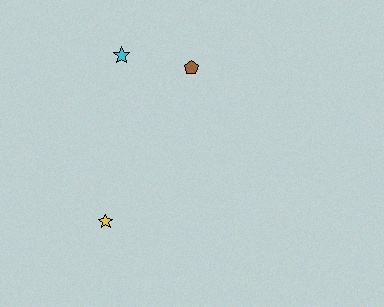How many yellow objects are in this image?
There is 1 yellow object.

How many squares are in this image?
There are no squares.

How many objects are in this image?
There are 3 objects.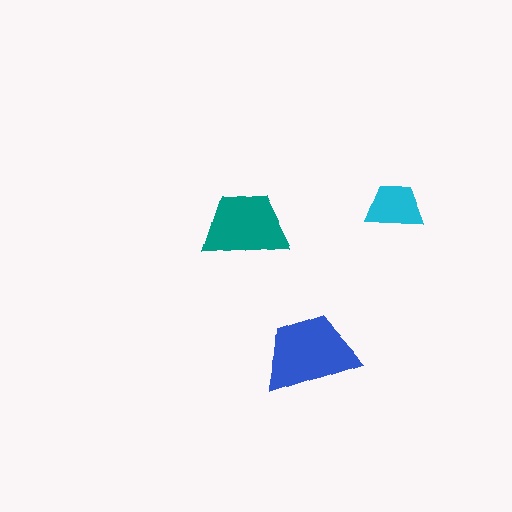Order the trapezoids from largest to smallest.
the blue one, the teal one, the cyan one.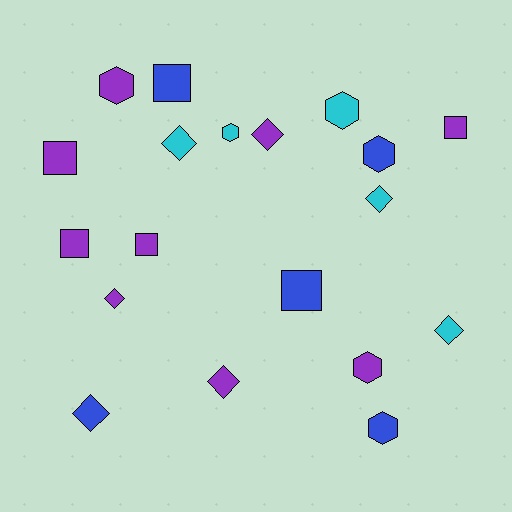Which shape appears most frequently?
Diamond, with 7 objects.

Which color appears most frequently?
Purple, with 9 objects.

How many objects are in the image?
There are 19 objects.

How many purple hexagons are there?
There are 2 purple hexagons.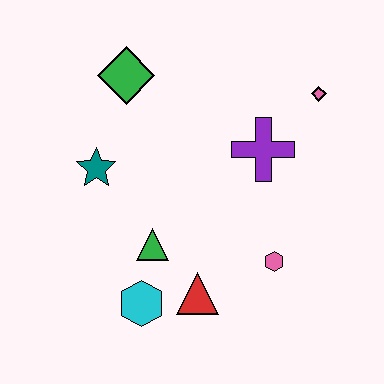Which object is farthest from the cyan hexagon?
The pink diamond is farthest from the cyan hexagon.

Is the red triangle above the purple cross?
No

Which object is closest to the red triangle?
The cyan hexagon is closest to the red triangle.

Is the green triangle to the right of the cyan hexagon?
Yes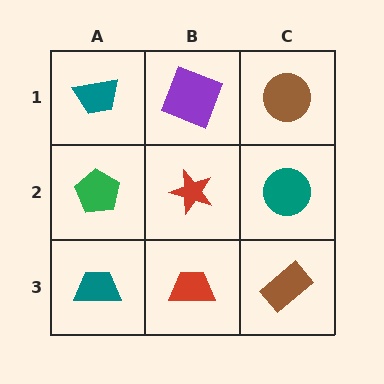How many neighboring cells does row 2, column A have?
3.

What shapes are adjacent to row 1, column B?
A red star (row 2, column B), a teal trapezoid (row 1, column A), a brown circle (row 1, column C).